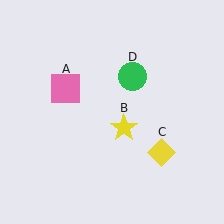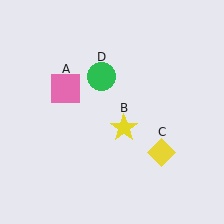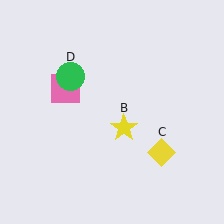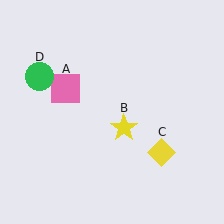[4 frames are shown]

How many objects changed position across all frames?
1 object changed position: green circle (object D).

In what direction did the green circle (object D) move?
The green circle (object D) moved left.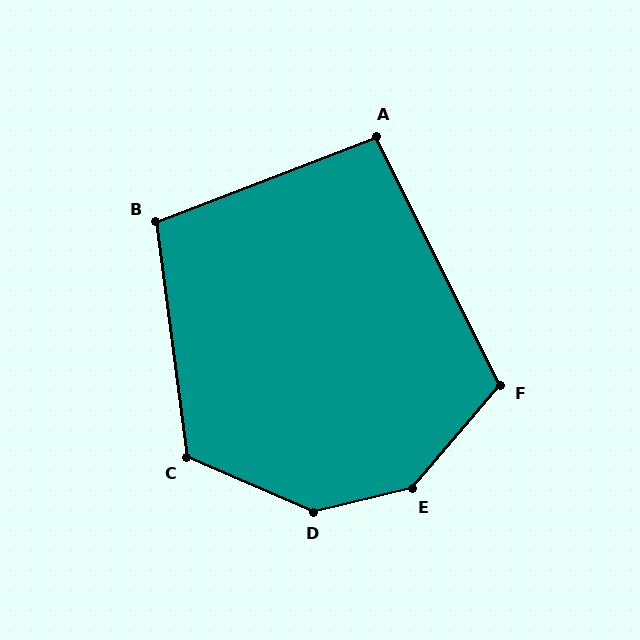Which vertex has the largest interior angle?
E, at approximately 144 degrees.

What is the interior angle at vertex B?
Approximately 104 degrees (obtuse).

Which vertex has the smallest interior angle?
A, at approximately 95 degrees.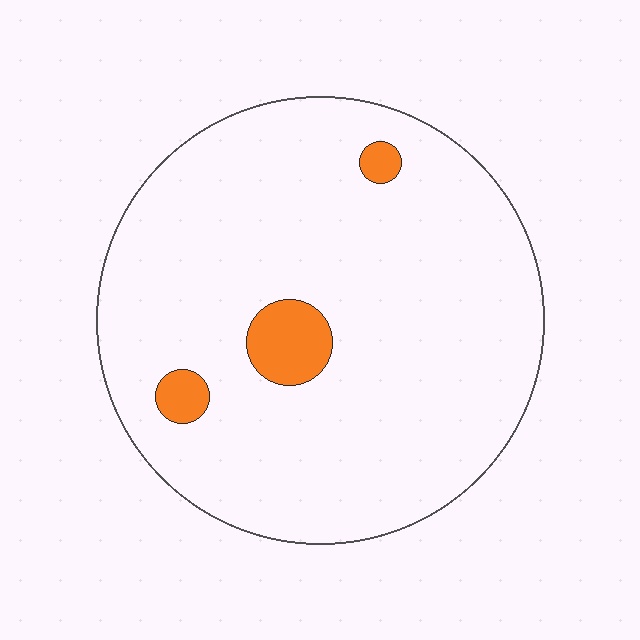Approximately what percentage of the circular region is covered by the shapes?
Approximately 5%.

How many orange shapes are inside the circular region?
3.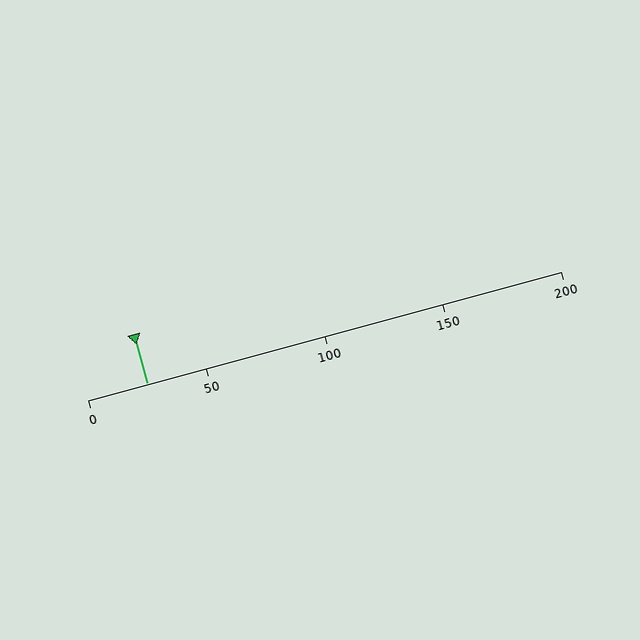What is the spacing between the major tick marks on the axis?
The major ticks are spaced 50 apart.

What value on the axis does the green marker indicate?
The marker indicates approximately 25.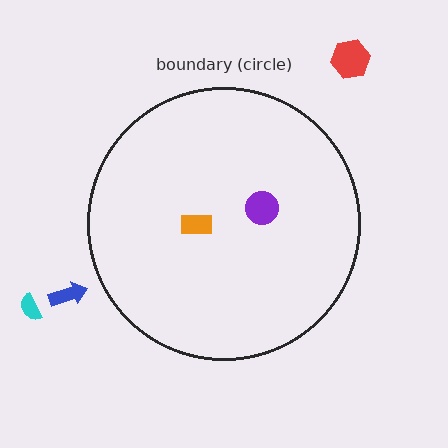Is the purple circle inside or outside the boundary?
Inside.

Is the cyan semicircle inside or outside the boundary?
Outside.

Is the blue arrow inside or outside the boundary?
Outside.